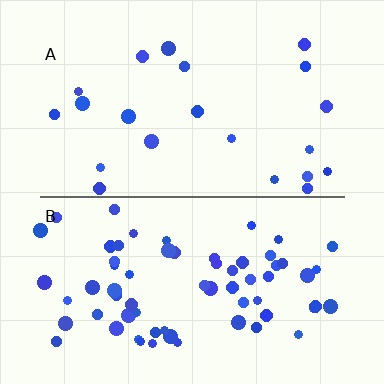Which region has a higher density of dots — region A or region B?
B (the bottom).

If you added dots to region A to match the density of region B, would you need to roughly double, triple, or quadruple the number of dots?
Approximately triple.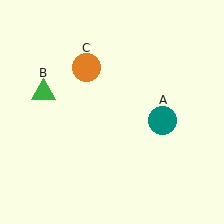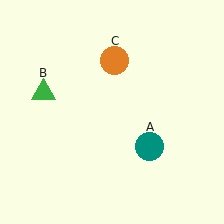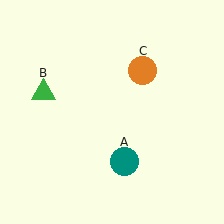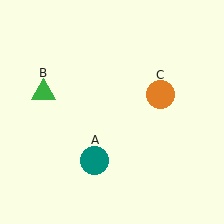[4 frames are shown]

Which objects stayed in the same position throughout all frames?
Green triangle (object B) remained stationary.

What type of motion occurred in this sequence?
The teal circle (object A), orange circle (object C) rotated clockwise around the center of the scene.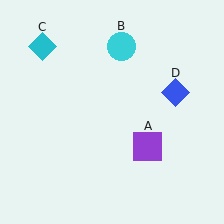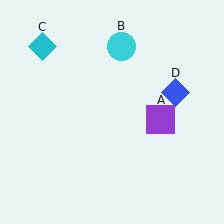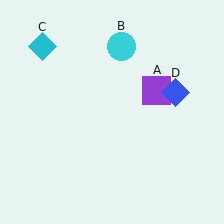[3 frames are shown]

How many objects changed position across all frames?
1 object changed position: purple square (object A).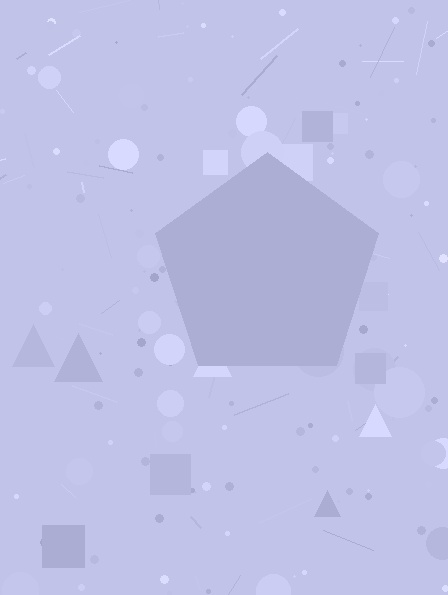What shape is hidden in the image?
A pentagon is hidden in the image.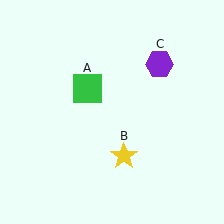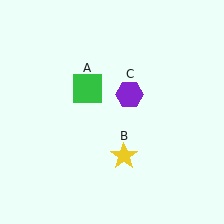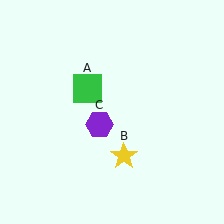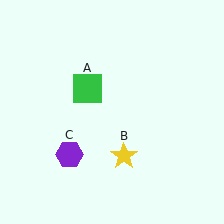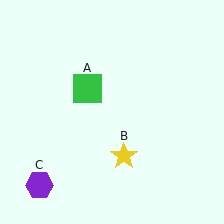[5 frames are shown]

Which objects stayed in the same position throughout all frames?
Green square (object A) and yellow star (object B) remained stationary.